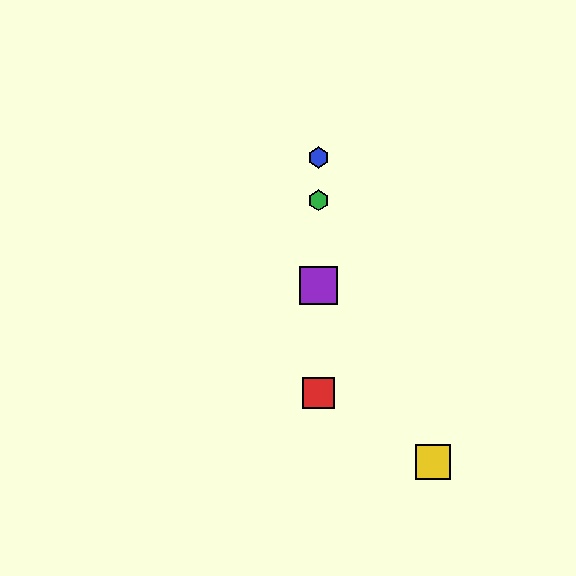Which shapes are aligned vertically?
The red square, the blue hexagon, the green hexagon, the purple square are aligned vertically.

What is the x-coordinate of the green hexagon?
The green hexagon is at x≈318.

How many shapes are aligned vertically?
4 shapes (the red square, the blue hexagon, the green hexagon, the purple square) are aligned vertically.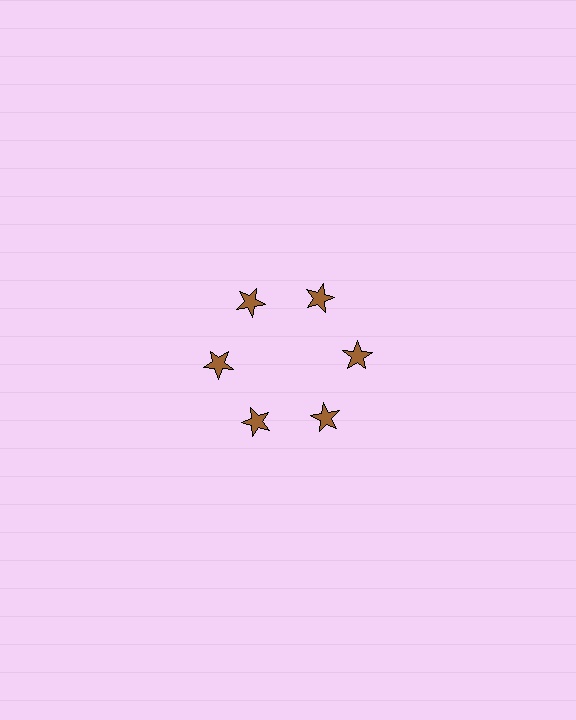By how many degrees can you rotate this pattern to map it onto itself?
The pattern maps onto itself every 60 degrees of rotation.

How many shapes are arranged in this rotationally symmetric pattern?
There are 6 shapes, arranged in 6 groups of 1.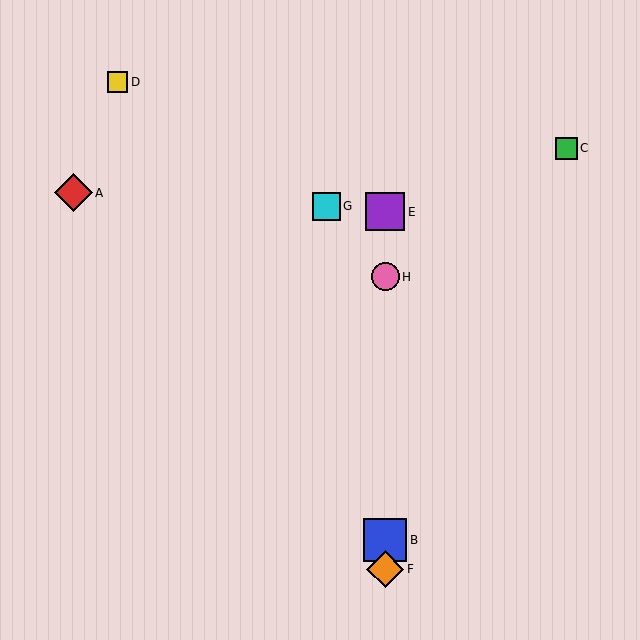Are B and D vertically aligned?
No, B is at x≈385 and D is at x≈118.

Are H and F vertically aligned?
Yes, both are at x≈385.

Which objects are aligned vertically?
Objects B, E, F, H are aligned vertically.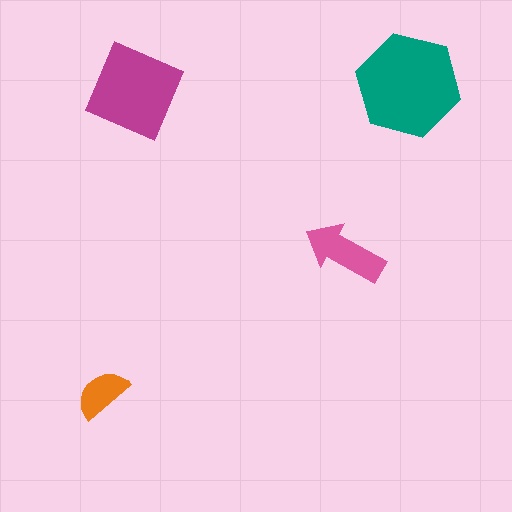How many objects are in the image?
There are 4 objects in the image.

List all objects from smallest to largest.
The orange semicircle, the pink arrow, the magenta diamond, the teal hexagon.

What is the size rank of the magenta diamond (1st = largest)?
2nd.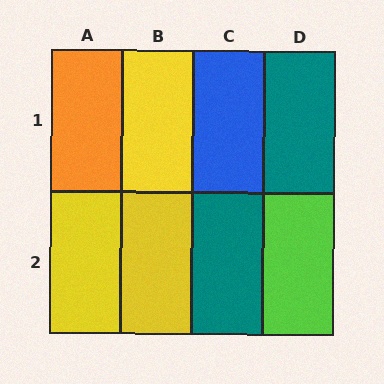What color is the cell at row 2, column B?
Yellow.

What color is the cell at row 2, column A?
Yellow.